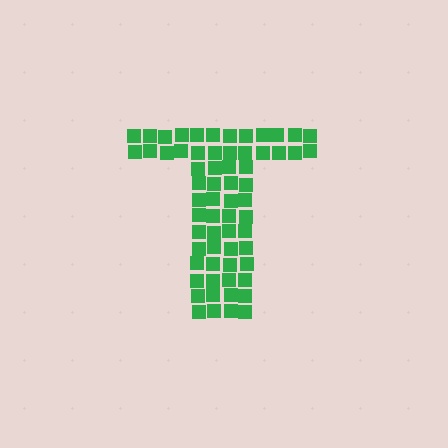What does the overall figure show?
The overall figure shows the letter T.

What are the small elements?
The small elements are squares.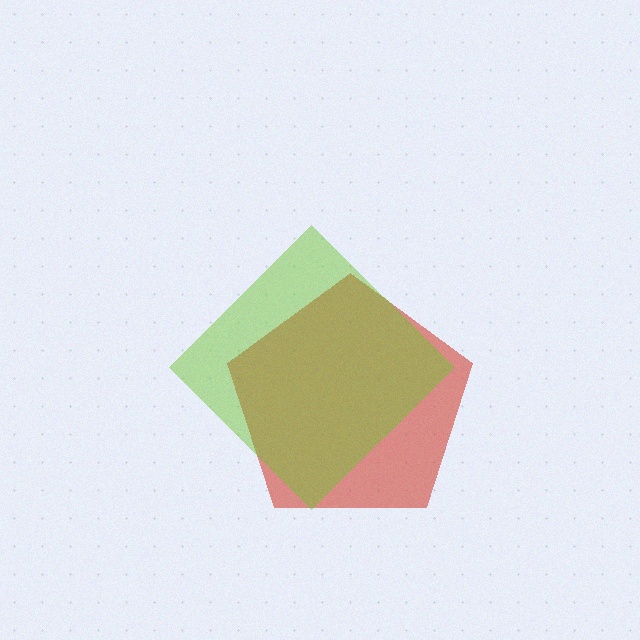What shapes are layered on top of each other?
The layered shapes are: a red pentagon, a lime diamond.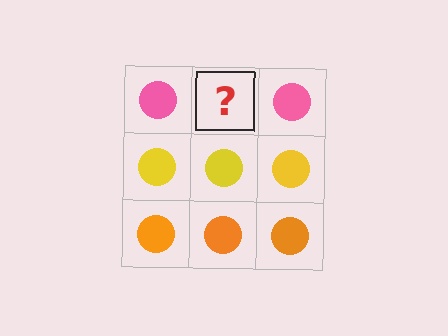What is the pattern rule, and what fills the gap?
The rule is that each row has a consistent color. The gap should be filled with a pink circle.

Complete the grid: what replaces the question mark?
The question mark should be replaced with a pink circle.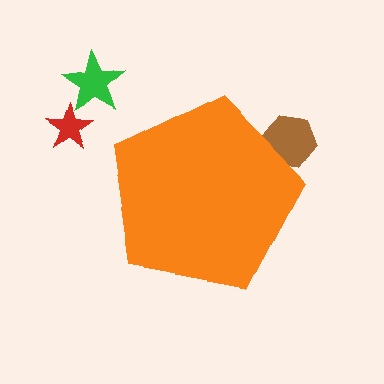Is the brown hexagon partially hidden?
Yes, the brown hexagon is partially hidden behind the orange pentagon.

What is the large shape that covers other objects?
An orange pentagon.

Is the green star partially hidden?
No, the green star is fully visible.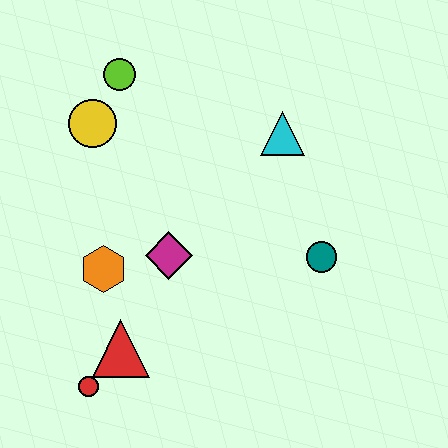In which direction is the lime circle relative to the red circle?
The lime circle is above the red circle.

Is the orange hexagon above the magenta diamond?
No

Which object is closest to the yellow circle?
The lime circle is closest to the yellow circle.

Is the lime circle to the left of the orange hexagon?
No